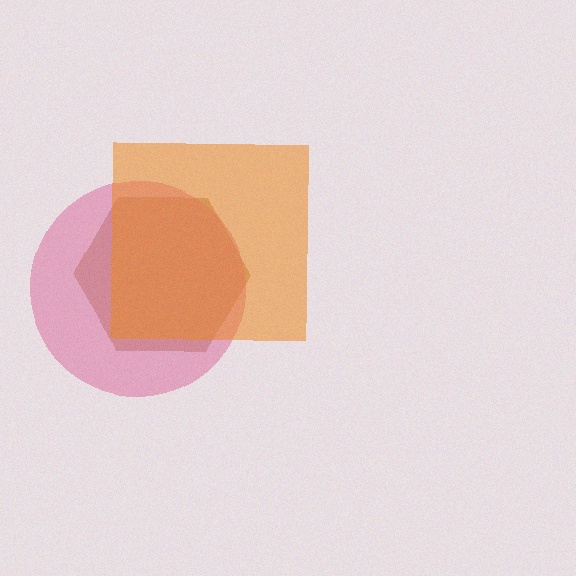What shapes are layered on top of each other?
The layered shapes are: a brown hexagon, a pink circle, an orange square.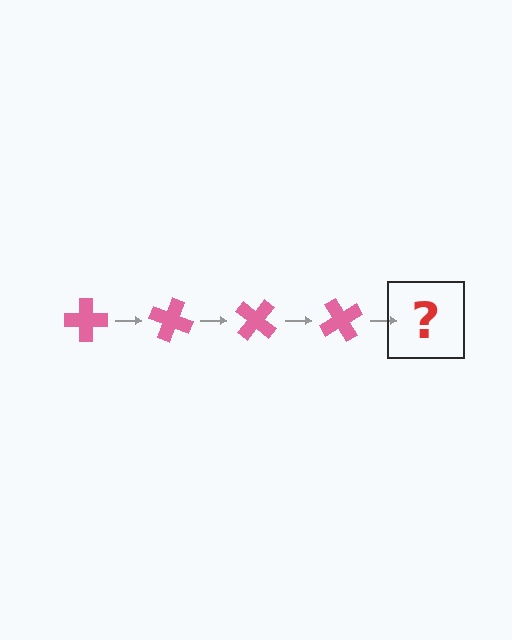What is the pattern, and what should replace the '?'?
The pattern is that the cross rotates 20 degrees each step. The '?' should be a pink cross rotated 80 degrees.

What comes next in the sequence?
The next element should be a pink cross rotated 80 degrees.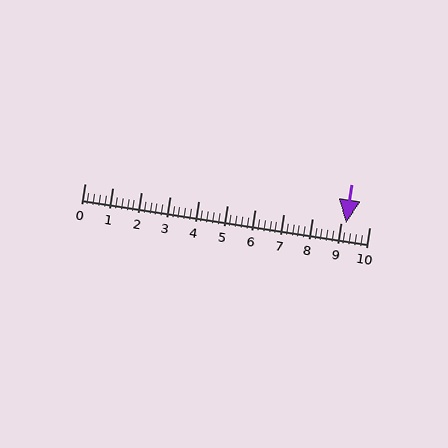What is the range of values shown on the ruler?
The ruler shows values from 0 to 10.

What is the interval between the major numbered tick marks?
The major tick marks are spaced 1 units apart.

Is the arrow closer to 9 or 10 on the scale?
The arrow is closer to 9.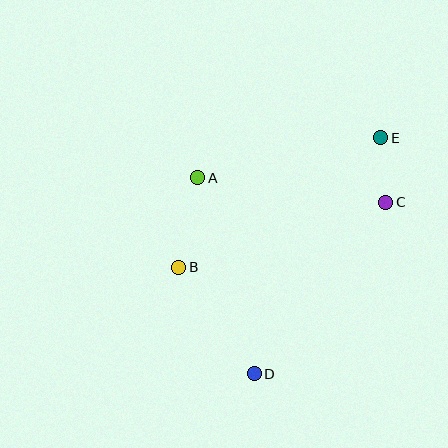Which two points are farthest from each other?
Points D and E are farthest from each other.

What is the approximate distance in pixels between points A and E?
The distance between A and E is approximately 187 pixels.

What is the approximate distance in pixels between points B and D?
The distance between B and D is approximately 131 pixels.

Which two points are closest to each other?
Points C and E are closest to each other.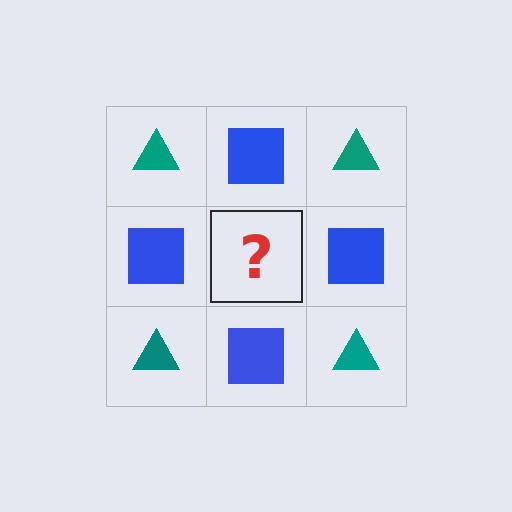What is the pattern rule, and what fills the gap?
The rule is that it alternates teal triangle and blue square in a checkerboard pattern. The gap should be filled with a teal triangle.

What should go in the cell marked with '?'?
The missing cell should contain a teal triangle.